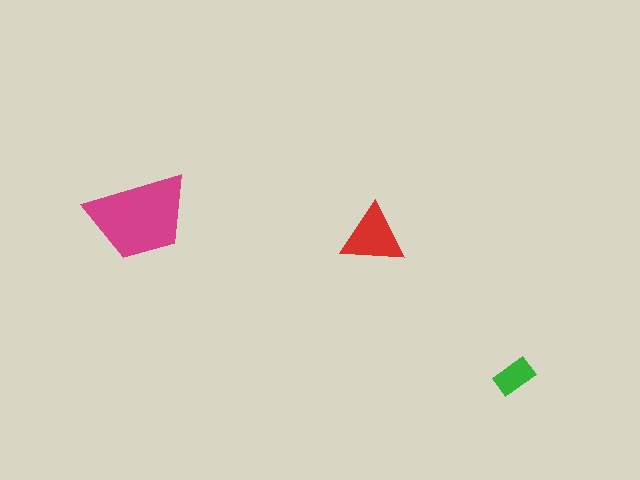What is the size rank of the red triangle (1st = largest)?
2nd.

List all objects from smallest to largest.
The green rectangle, the red triangle, the magenta trapezoid.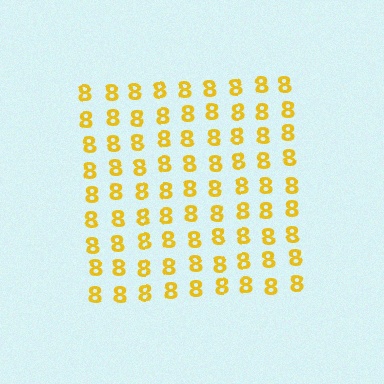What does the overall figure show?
The overall figure shows a square.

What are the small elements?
The small elements are digit 8's.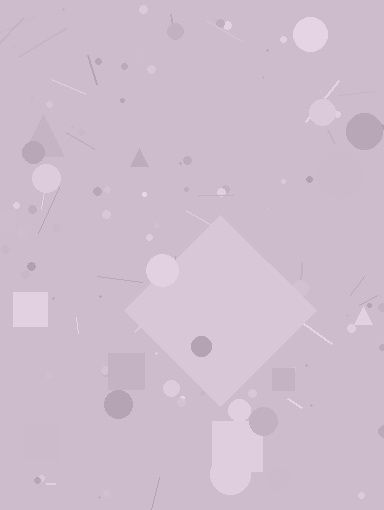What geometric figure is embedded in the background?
A diamond is embedded in the background.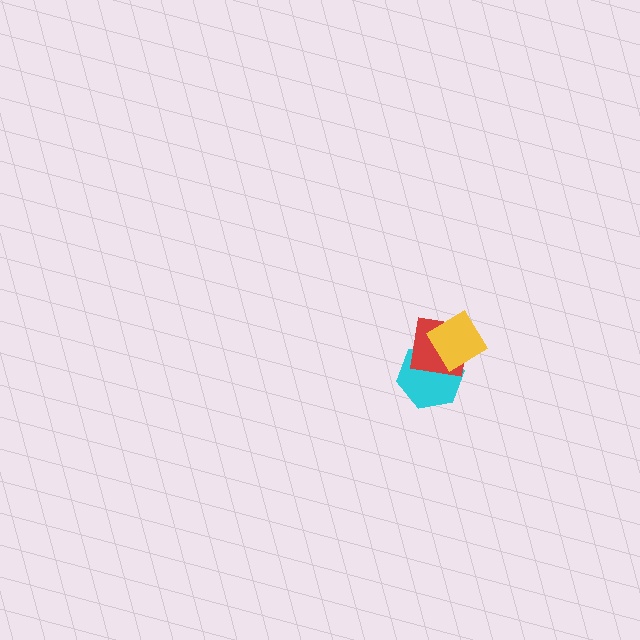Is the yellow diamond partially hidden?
No, no other shape covers it.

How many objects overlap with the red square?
2 objects overlap with the red square.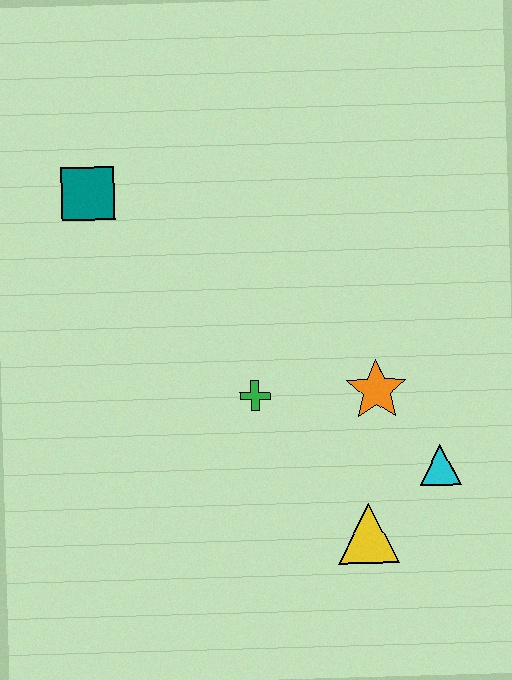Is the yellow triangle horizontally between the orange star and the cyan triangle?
No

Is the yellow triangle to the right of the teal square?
Yes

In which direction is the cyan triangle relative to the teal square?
The cyan triangle is to the right of the teal square.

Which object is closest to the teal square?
The green cross is closest to the teal square.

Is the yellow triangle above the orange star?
No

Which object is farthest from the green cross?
The teal square is farthest from the green cross.